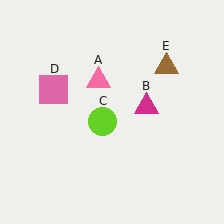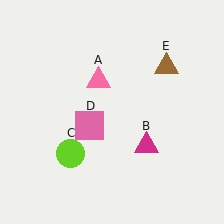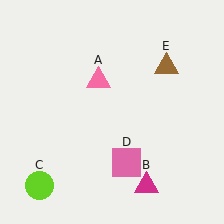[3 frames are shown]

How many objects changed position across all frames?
3 objects changed position: magenta triangle (object B), lime circle (object C), pink square (object D).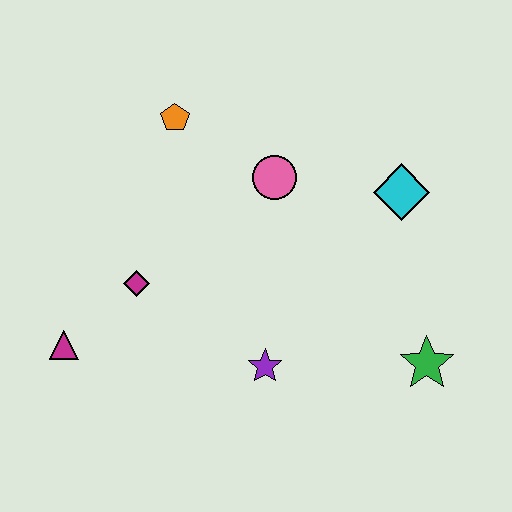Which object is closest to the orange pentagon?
The pink circle is closest to the orange pentagon.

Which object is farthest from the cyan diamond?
The magenta triangle is farthest from the cyan diamond.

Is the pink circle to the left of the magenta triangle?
No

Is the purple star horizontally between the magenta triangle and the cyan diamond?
Yes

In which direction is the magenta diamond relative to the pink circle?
The magenta diamond is to the left of the pink circle.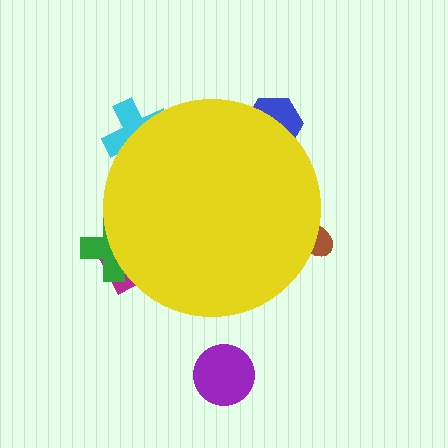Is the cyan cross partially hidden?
Yes, the cyan cross is partially hidden behind the yellow circle.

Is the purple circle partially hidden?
No, the purple circle is fully visible.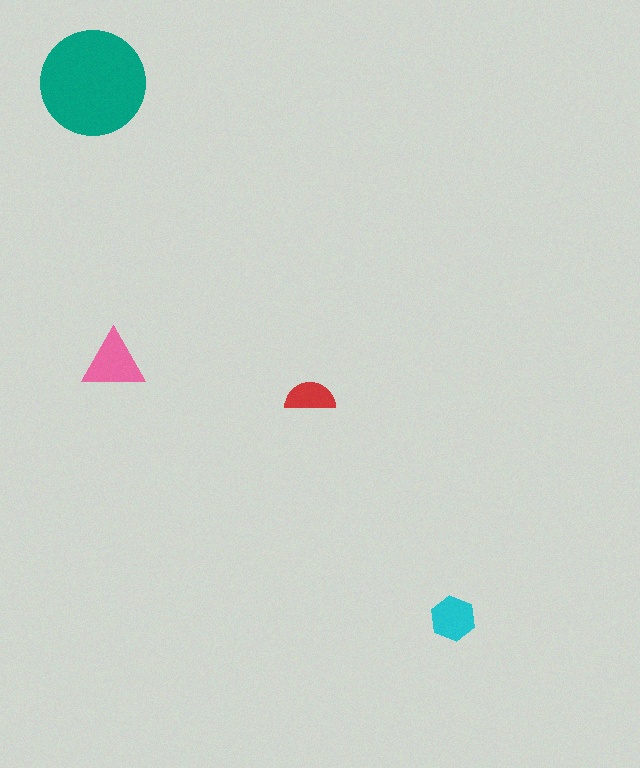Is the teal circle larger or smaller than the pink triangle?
Larger.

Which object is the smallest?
The red semicircle.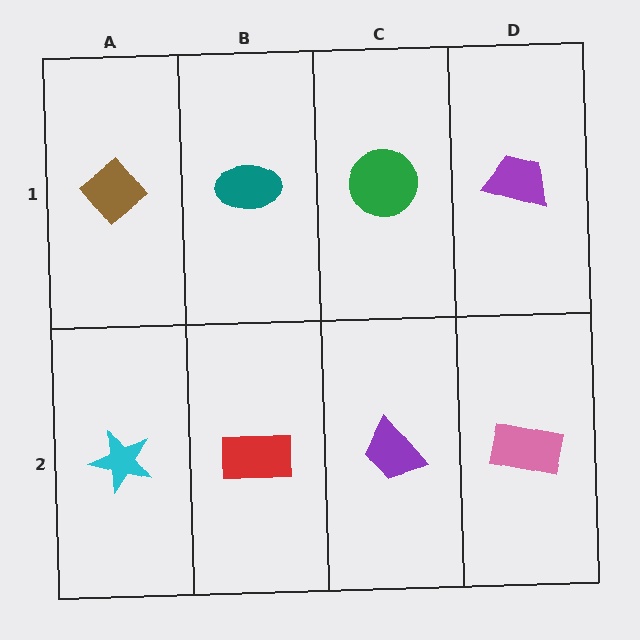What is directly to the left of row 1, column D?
A green circle.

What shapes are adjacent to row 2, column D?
A purple trapezoid (row 1, column D), a purple trapezoid (row 2, column C).